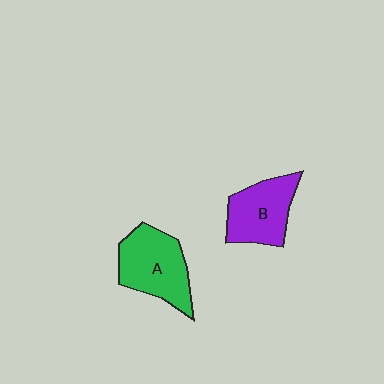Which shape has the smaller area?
Shape B (purple).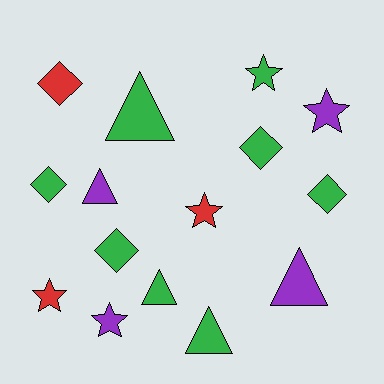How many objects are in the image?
There are 15 objects.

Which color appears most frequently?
Green, with 8 objects.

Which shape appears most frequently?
Diamond, with 5 objects.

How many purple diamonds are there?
There are no purple diamonds.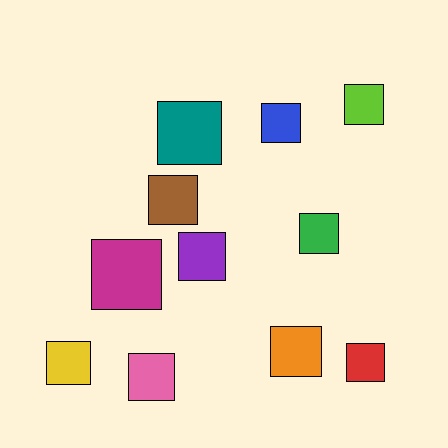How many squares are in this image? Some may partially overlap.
There are 11 squares.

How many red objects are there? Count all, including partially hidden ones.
There is 1 red object.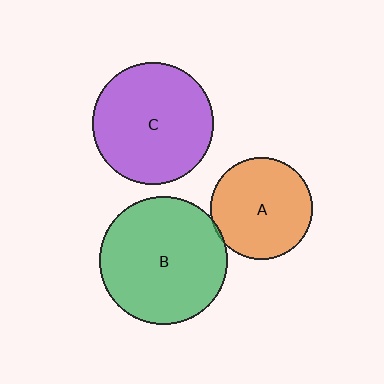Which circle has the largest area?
Circle B (green).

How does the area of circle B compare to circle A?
Approximately 1.6 times.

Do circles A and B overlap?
Yes.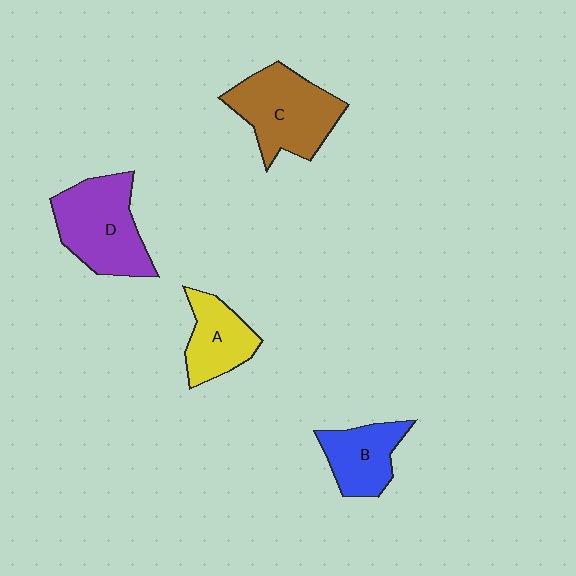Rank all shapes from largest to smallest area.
From largest to smallest: C (brown), D (purple), B (blue), A (yellow).